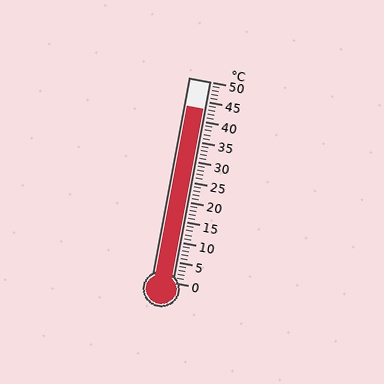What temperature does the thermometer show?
The thermometer shows approximately 43°C.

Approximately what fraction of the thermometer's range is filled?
The thermometer is filled to approximately 85% of its range.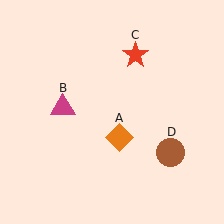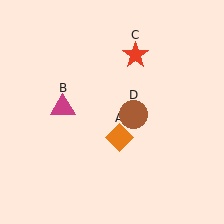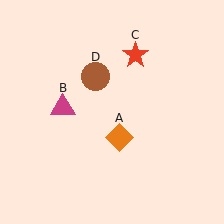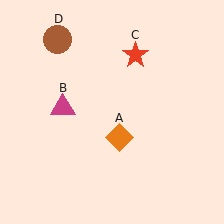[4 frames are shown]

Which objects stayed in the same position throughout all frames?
Orange diamond (object A) and magenta triangle (object B) and red star (object C) remained stationary.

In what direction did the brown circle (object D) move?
The brown circle (object D) moved up and to the left.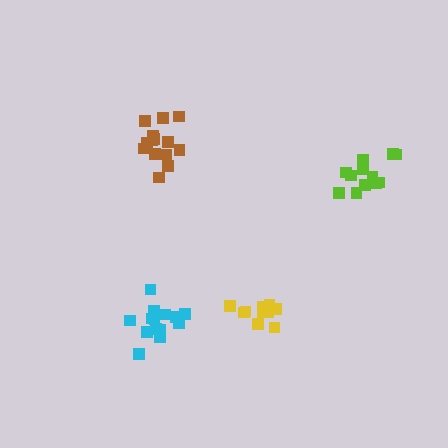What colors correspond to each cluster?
The clusters are colored: lime, brown, cyan, yellow.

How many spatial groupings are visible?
There are 4 spatial groupings.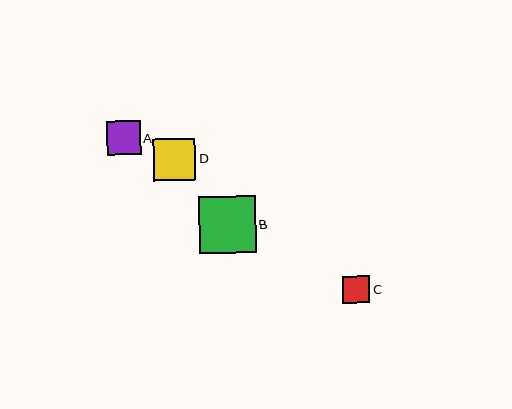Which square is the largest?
Square B is the largest with a size of approximately 57 pixels.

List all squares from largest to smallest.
From largest to smallest: B, D, A, C.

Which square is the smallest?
Square C is the smallest with a size of approximately 28 pixels.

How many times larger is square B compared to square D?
Square B is approximately 1.4 times the size of square D.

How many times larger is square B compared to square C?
Square B is approximately 2.1 times the size of square C.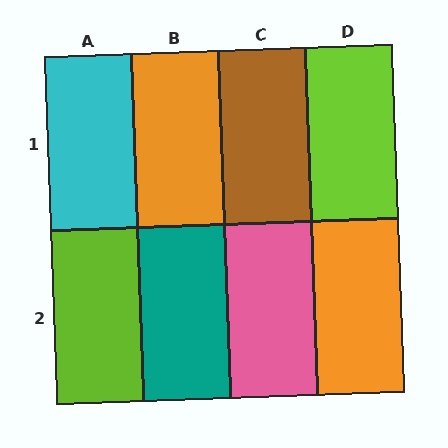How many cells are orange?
2 cells are orange.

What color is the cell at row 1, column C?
Brown.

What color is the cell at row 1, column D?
Lime.